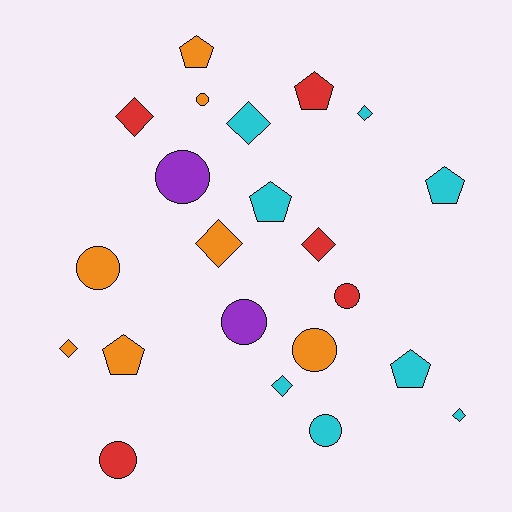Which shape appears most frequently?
Diamond, with 8 objects.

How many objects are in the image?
There are 22 objects.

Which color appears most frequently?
Cyan, with 8 objects.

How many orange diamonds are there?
There are 2 orange diamonds.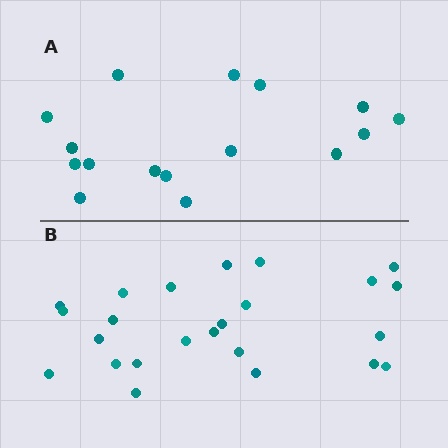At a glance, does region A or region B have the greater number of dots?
Region B (the bottom region) has more dots.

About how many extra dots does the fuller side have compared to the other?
Region B has roughly 8 or so more dots than region A.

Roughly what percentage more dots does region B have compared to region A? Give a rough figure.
About 50% more.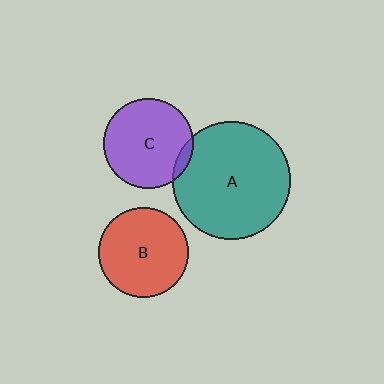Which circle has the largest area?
Circle A (teal).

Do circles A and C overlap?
Yes.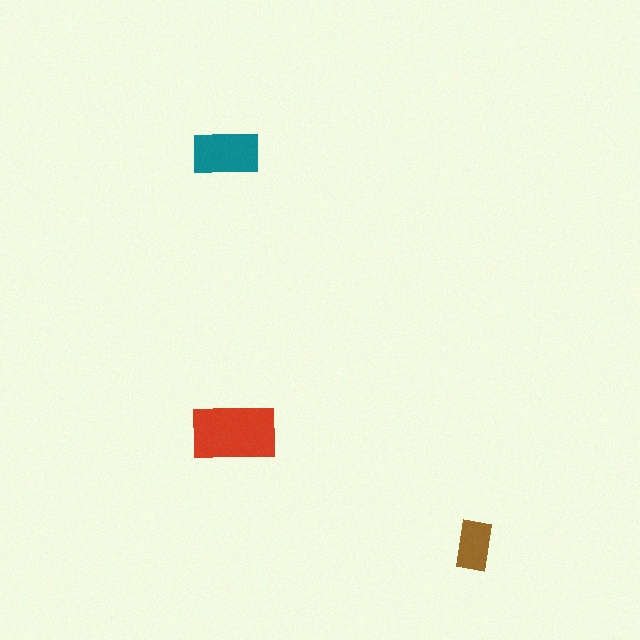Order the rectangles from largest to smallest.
the red one, the teal one, the brown one.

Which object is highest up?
The teal rectangle is topmost.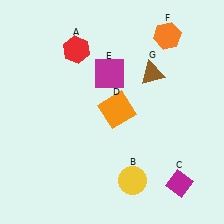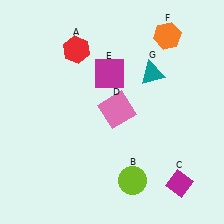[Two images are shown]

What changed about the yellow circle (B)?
In Image 1, B is yellow. In Image 2, it changed to lime.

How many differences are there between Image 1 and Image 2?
There are 3 differences between the two images.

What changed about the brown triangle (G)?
In Image 1, G is brown. In Image 2, it changed to teal.